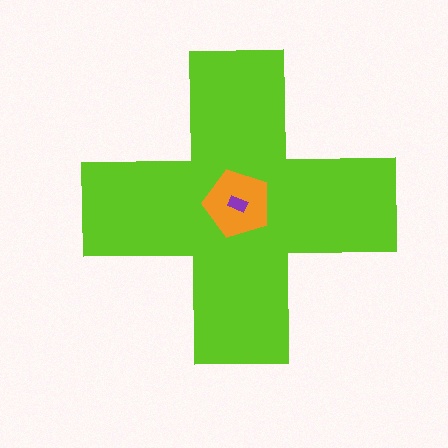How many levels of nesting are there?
3.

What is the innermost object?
The purple rectangle.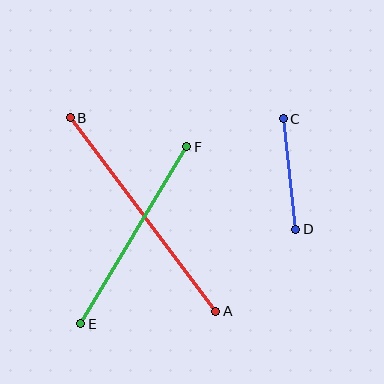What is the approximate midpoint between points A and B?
The midpoint is at approximately (143, 214) pixels.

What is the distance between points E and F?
The distance is approximately 206 pixels.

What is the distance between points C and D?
The distance is approximately 111 pixels.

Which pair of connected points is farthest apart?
Points A and B are farthest apart.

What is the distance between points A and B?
The distance is approximately 243 pixels.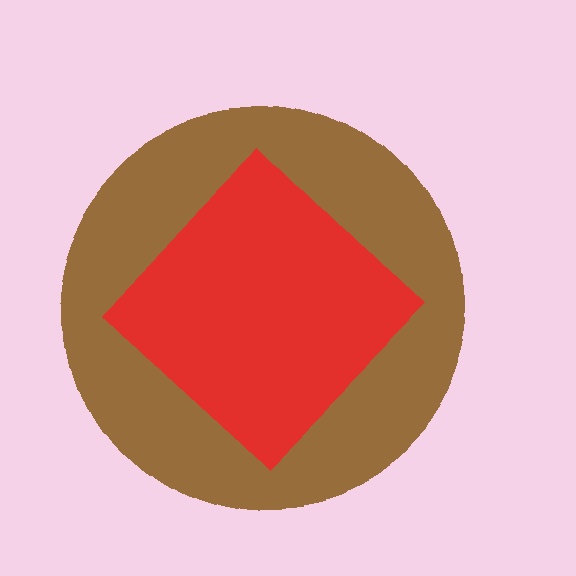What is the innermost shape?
The red diamond.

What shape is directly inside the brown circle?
The red diamond.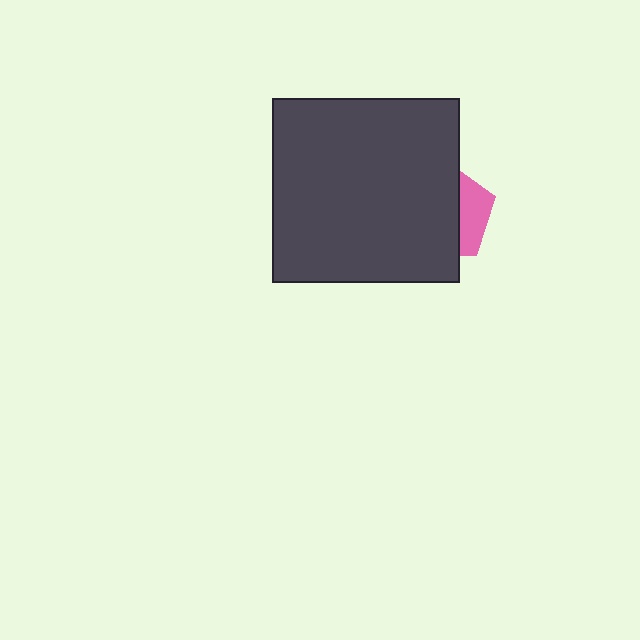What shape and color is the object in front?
The object in front is a dark gray rectangle.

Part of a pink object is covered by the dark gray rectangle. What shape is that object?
It is a pentagon.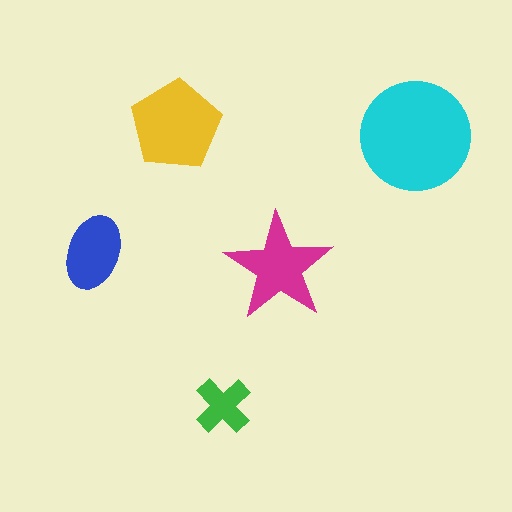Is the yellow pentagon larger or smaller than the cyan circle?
Smaller.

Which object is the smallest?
The green cross.